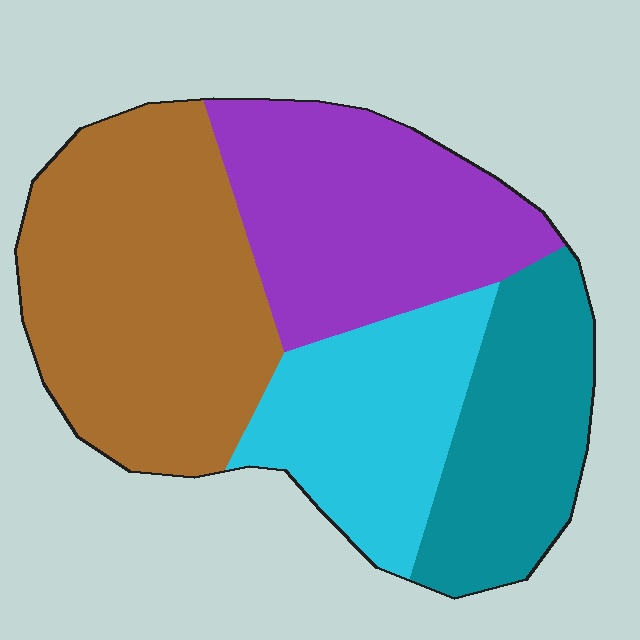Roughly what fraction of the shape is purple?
Purple covers around 25% of the shape.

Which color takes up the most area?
Brown, at roughly 35%.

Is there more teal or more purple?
Purple.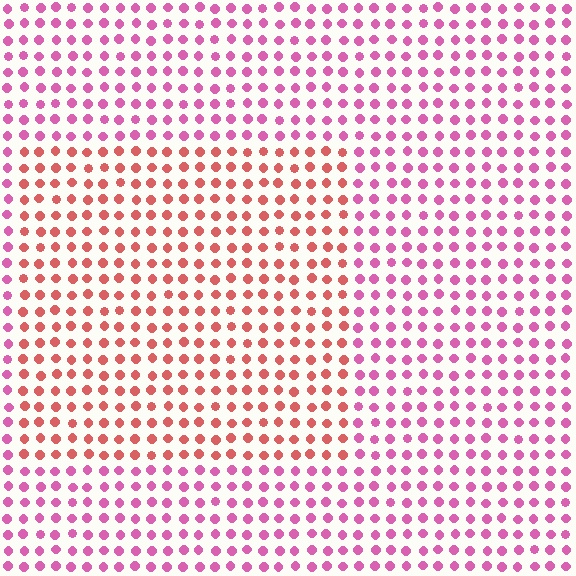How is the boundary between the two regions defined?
The boundary is defined purely by a slight shift in hue (about 39 degrees). Spacing, size, and orientation are identical on both sides.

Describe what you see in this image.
The image is filled with small pink elements in a uniform arrangement. A rectangle-shaped region is visible where the elements are tinted to a slightly different hue, forming a subtle color boundary.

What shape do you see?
I see a rectangle.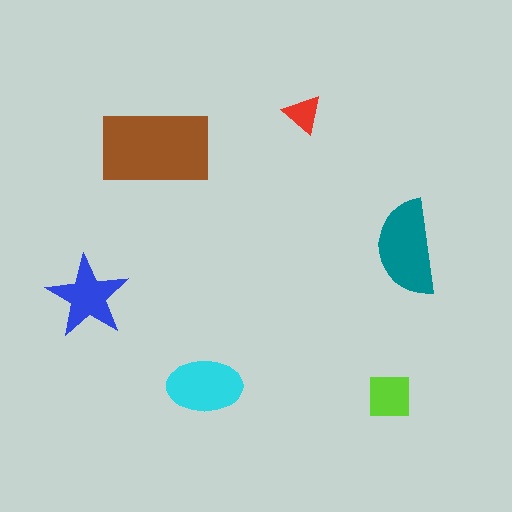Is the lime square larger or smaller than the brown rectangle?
Smaller.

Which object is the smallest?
The red triangle.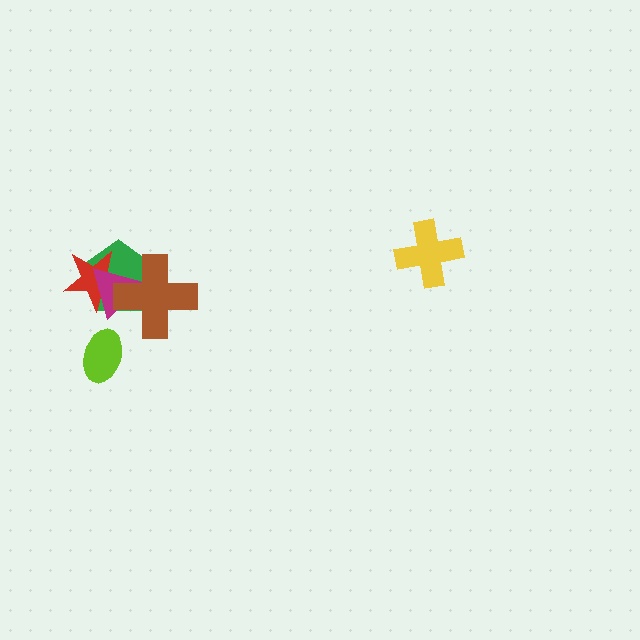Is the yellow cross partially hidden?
No, no other shape covers it.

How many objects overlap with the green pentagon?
3 objects overlap with the green pentagon.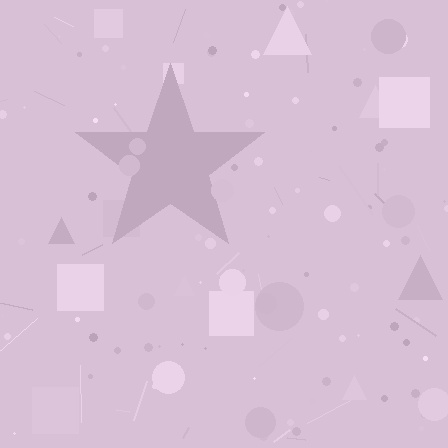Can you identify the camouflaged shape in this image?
The camouflaged shape is a star.